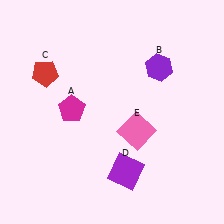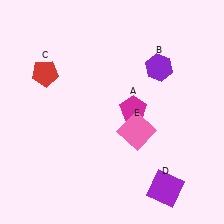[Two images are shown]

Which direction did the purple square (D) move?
The purple square (D) moved right.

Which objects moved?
The objects that moved are: the magenta pentagon (A), the purple square (D).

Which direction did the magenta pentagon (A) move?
The magenta pentagon (A) moved right.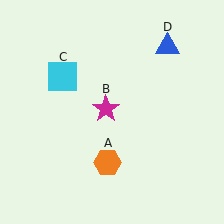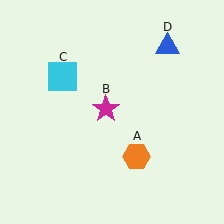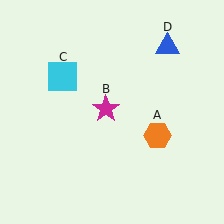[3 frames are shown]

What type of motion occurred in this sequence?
The orange hexagon (object A) rotated counterclockwise around the center of the scene.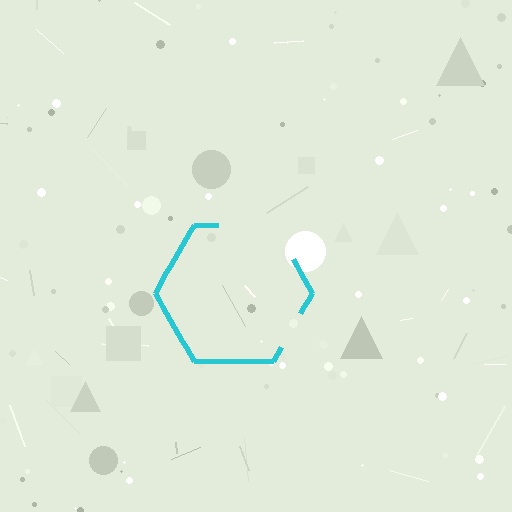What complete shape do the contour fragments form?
The contour fragments form a hexagon.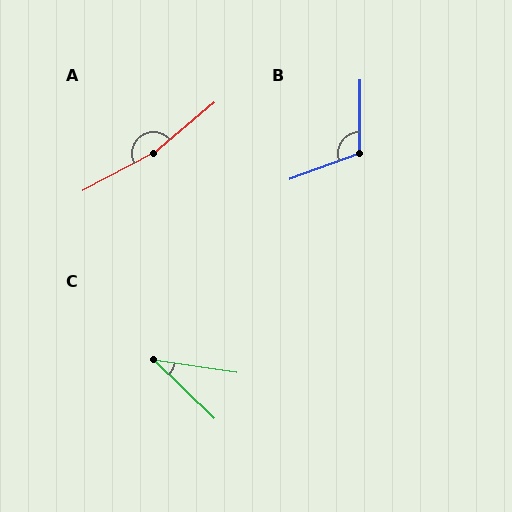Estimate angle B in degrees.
Approximately 110 degrees.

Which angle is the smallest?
C, at approximately 35 degrees.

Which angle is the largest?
A, at approximately 169 degrees.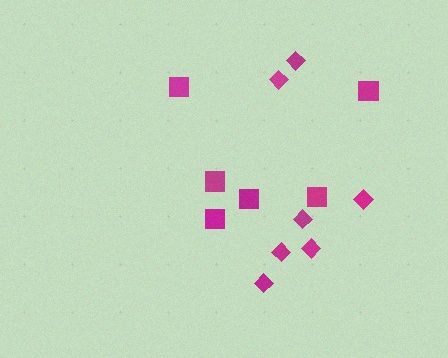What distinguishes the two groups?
There are 2 groups: one group of diamonds (7) and one group of squares (6).